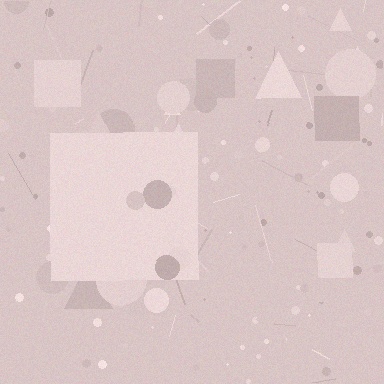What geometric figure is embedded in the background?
A square is embedded in the background.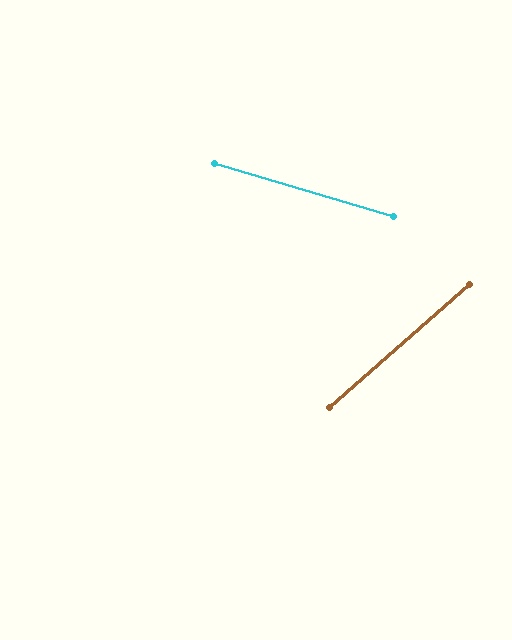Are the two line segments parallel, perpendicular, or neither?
Neither parallel nor perpendicular — they differ by about 58°.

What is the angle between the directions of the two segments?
Approximately 58 degrees.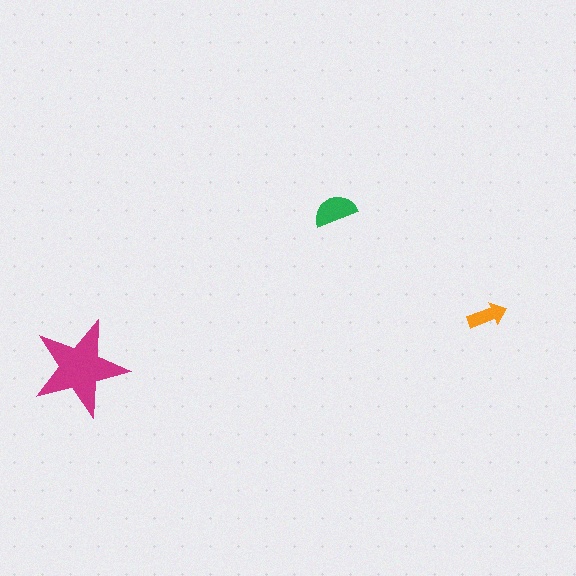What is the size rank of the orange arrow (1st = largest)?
3rd.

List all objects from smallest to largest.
The orange arrow, the green semicircle, the magenta star.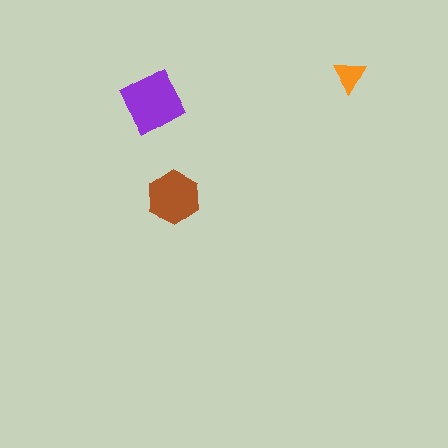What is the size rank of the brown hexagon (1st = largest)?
2nd.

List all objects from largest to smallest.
The purple diamond, the brown hexagon, the orange triangle.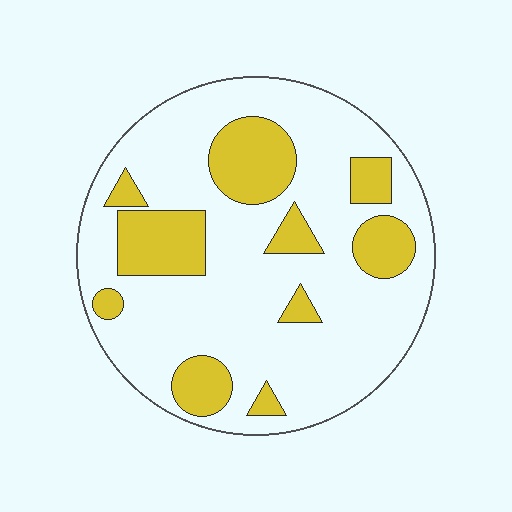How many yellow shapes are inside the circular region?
10.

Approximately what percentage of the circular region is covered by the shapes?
Approximately 25%.